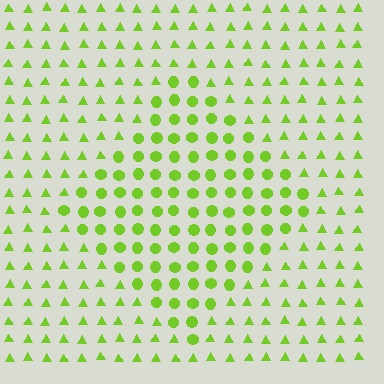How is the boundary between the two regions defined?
The boundary is defined by a change in element shape: circles inside vs. triangles outside. All elements share the same color and spacing.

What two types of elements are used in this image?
The image uses circles inside the diamond region and triangles outside it.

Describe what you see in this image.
The image is filled with small lime elements arranged in a uniform grid. A diamond-shaped region contains circles, while the surrounding area contains triangles. The boundary is defined purely by the change in element shape.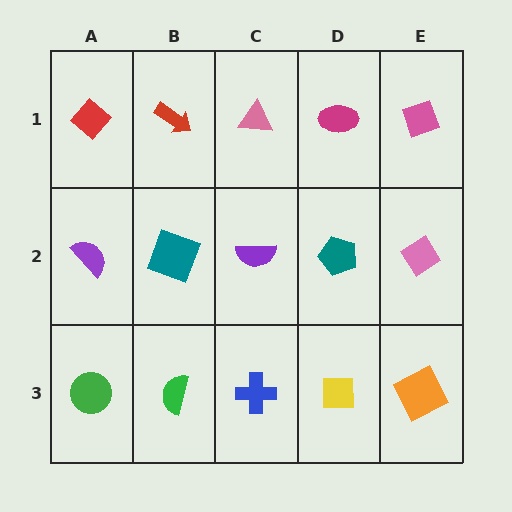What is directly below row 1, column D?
A teal pentagon.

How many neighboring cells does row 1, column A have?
2.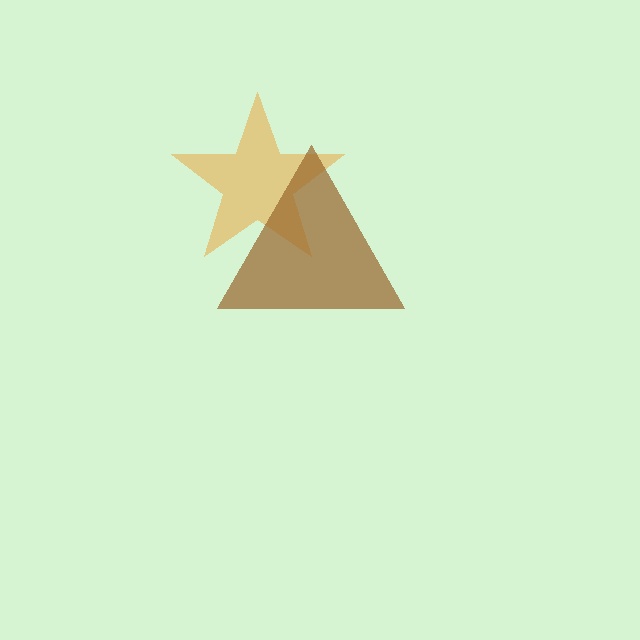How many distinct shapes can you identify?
There are 2 distinct shapes: an orange star, a brown triangle.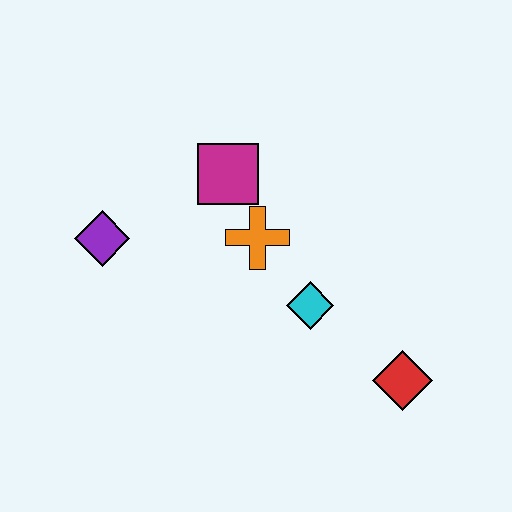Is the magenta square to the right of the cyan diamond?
No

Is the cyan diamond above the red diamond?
Yes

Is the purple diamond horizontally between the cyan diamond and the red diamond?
No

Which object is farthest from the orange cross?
The red diamond is farthest from the orange cross.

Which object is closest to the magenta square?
The orange cross is closest to the magenta square.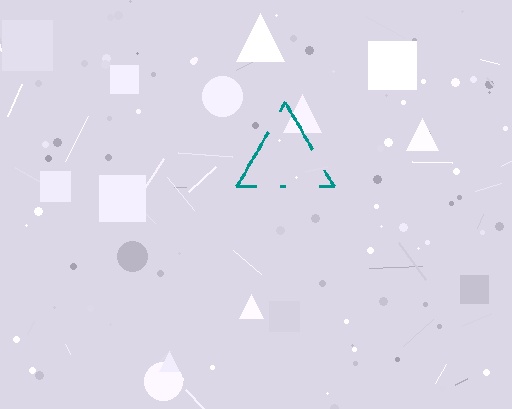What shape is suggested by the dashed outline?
The dashed outline suggests a triangle.